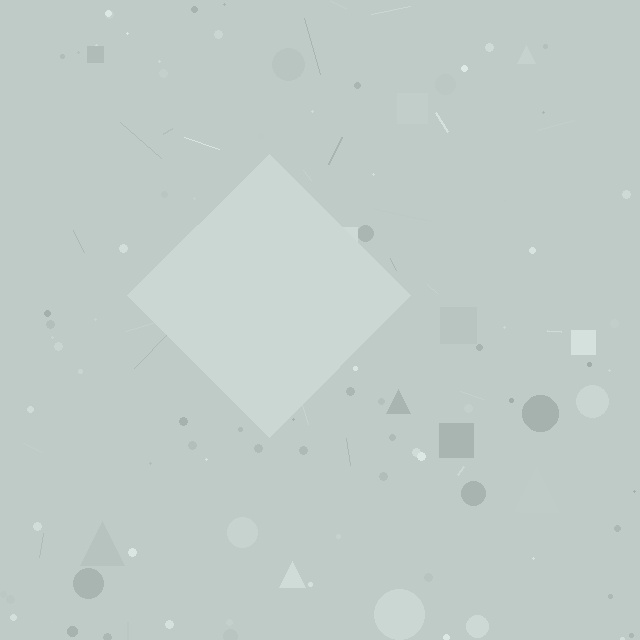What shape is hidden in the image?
A diamond is hidden in the image.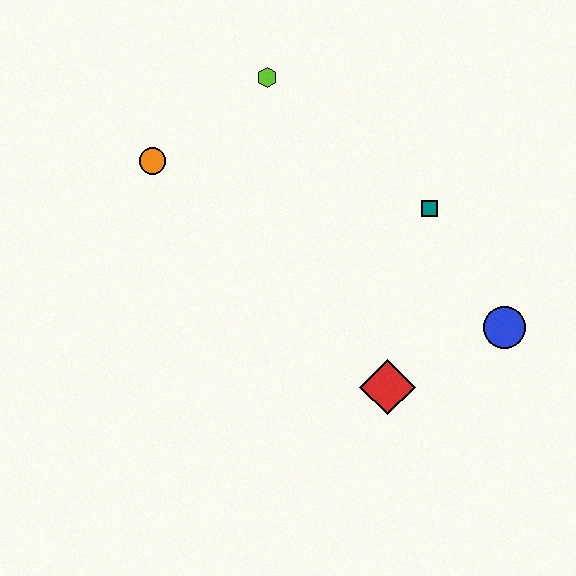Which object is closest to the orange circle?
The lime hexagon is closest to the orange circle.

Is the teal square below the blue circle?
No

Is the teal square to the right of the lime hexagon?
Yes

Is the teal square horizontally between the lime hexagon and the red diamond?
No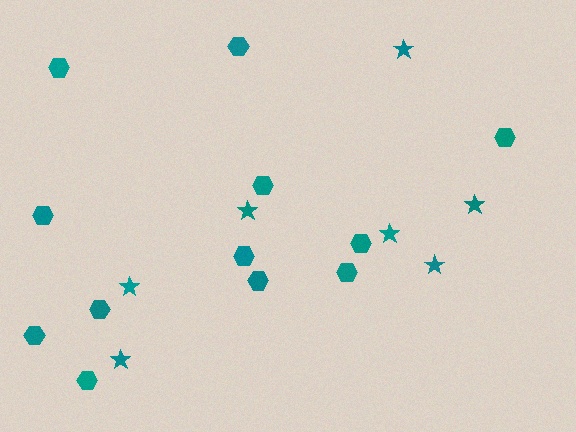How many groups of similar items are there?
There are 2 groups: one group of stars (7) and one group of hexagons (12).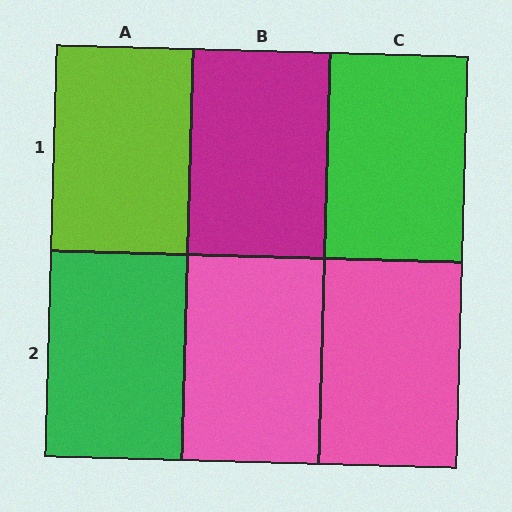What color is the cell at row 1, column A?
Lime.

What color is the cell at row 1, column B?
Magenta.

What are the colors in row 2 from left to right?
Green, pink, pink.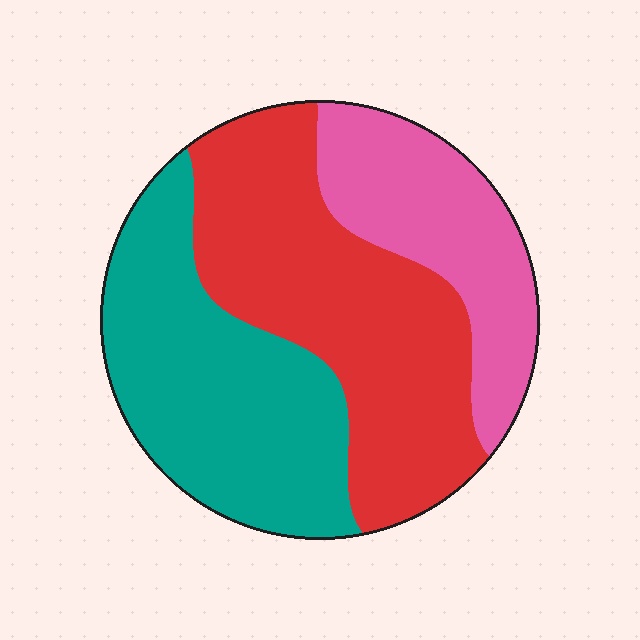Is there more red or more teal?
Red.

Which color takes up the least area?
Pink, at roughly 25%.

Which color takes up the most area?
Red, at roughly 40%.